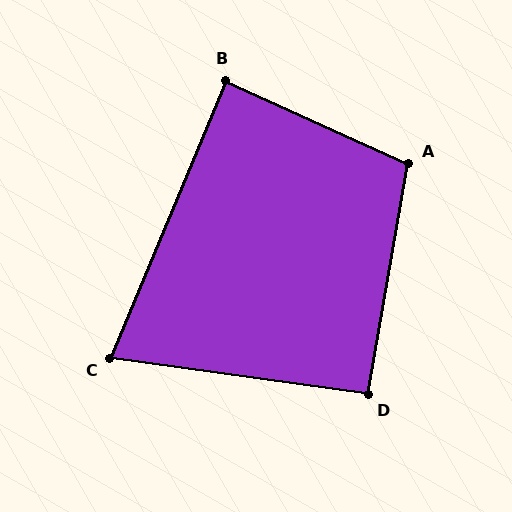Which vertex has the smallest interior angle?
C, at approximately 75 degrees.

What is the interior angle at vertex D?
Approximately 92 degrees (approximately right).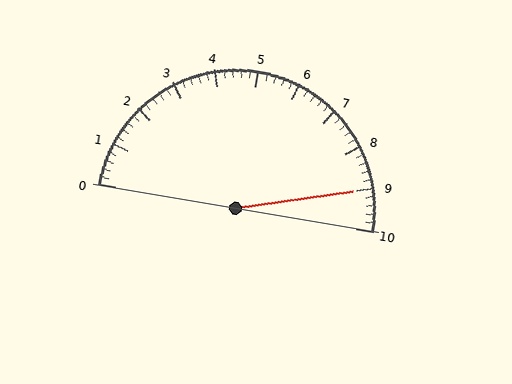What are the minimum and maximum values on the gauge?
The gauge ranges from 0 to 10.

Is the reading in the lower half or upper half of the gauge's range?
The reading is in the upper half of the range (0 to 10).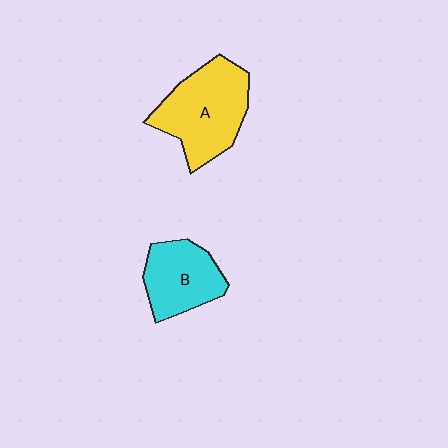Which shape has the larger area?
Shape A (yellow).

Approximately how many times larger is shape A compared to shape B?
Approximately 1.4 times.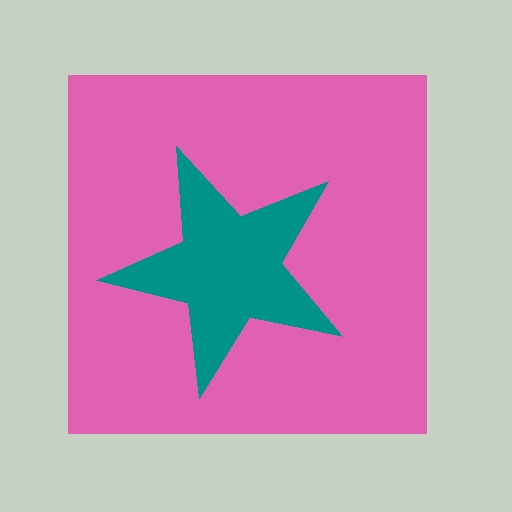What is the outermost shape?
The pink square.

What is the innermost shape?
The teal star.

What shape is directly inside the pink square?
The teal star.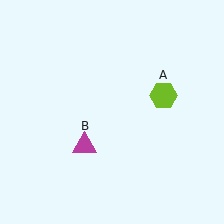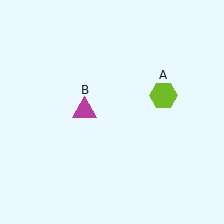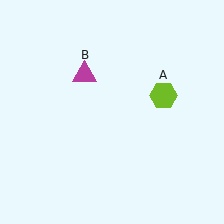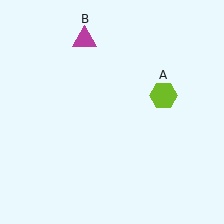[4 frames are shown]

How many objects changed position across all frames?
1 object changed position: magenta triangle (object B).